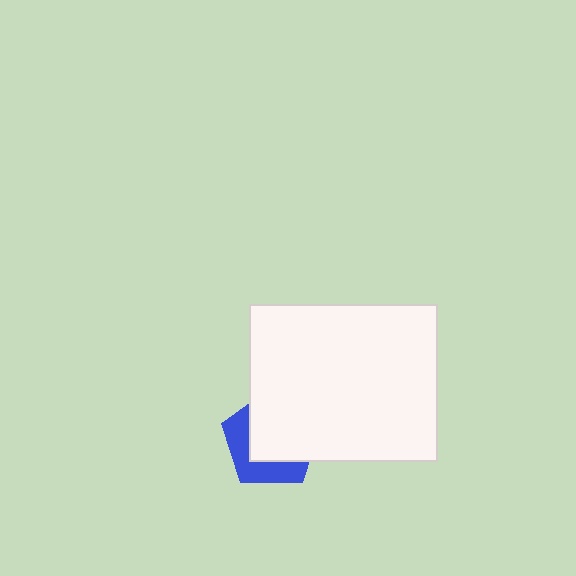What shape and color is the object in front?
The object in front is a white rectangle.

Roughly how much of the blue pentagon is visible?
A small part of it is visible (roughly 40%).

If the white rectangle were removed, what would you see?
You would see the complete blue pentagon.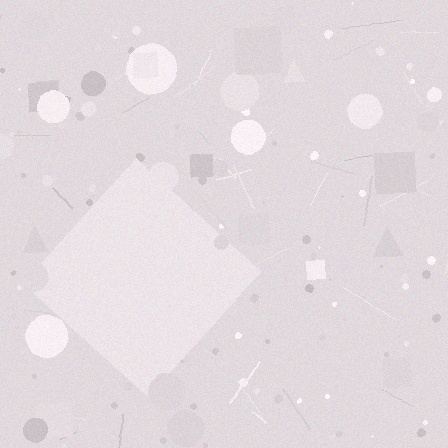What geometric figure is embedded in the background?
A diamond is embedded in the background.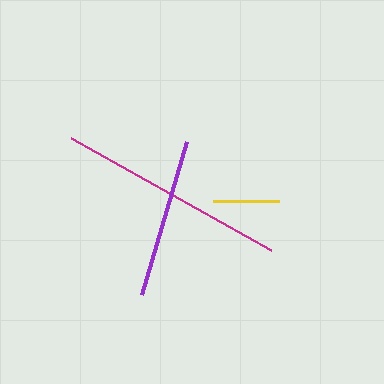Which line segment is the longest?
The magenta line is the longest at approximately 229 pixels.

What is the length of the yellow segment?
The yellow segment is approximately 67 pixels long.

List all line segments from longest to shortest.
From longest to shortest: magenta, purple, yellow.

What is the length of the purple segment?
The purple segment is approximately 160 pixels long.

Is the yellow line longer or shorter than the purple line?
The purple line is longer than the yellow line.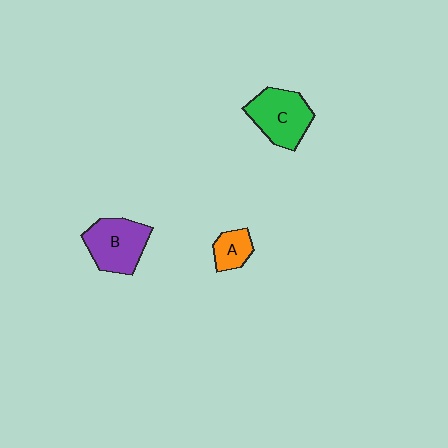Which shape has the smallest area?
Shape A (orange).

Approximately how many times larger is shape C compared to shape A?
Approximately 2.2 times.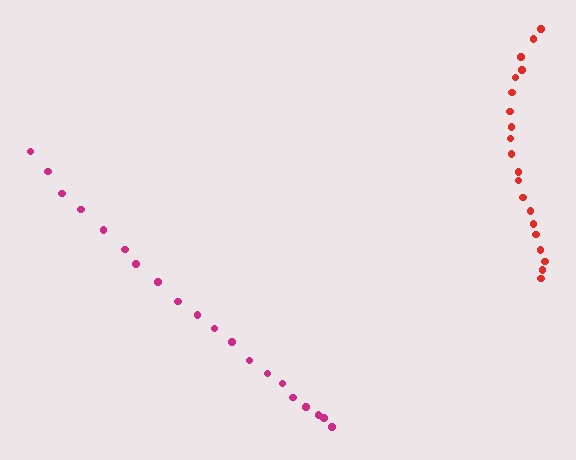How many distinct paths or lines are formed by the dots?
There are 2 distinct paths.